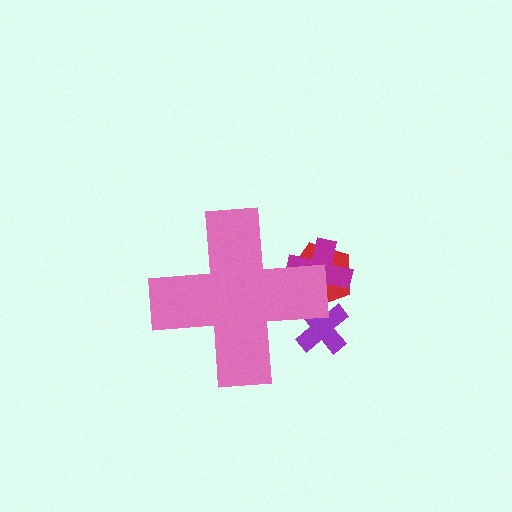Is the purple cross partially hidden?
Yes, the purple cross is partially hidden behind the pink cross.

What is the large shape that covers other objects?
A pink cross.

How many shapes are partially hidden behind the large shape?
3 shapes are partially hidden.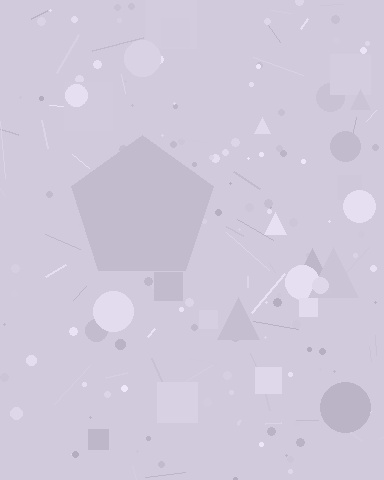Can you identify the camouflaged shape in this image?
The camouflaged shape is a pentagon.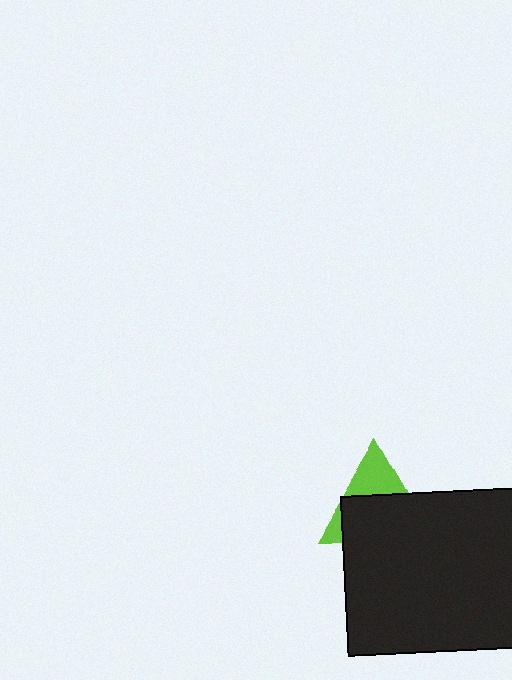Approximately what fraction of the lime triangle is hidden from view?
Roughly 63% of the lime triangle is hidden behind the black rectangle.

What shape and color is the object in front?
The object in front is a black rectangle.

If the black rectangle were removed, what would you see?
You would see the complete lime triangle.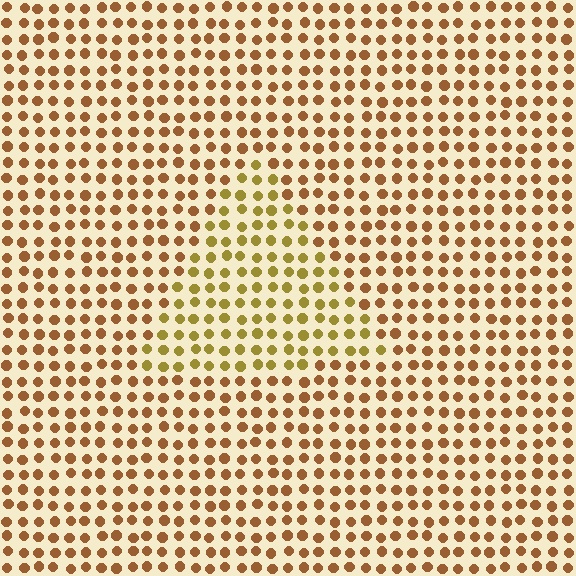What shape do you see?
I see a triangle.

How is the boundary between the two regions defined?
The boundary is defined purely by a slight shift in hue (about 28 degrees). Spacing, size, and orientation are identical on both sides.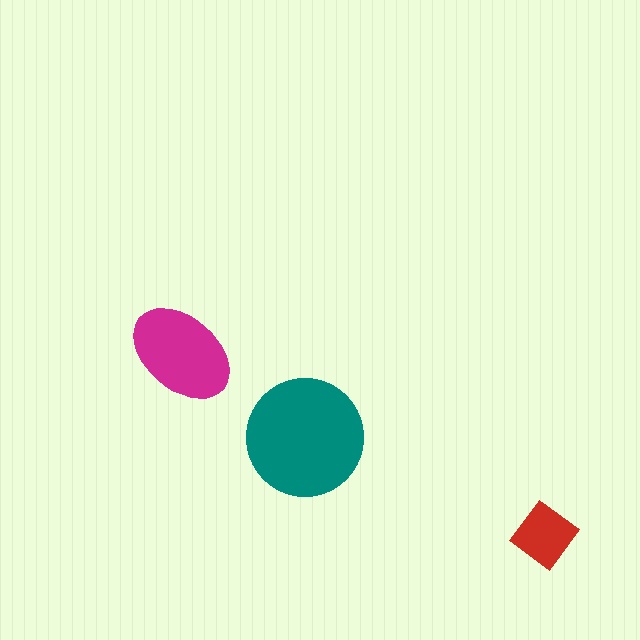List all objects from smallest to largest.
The red diamond, the magenta ellipse, the teal circle.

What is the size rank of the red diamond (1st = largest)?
3rd.